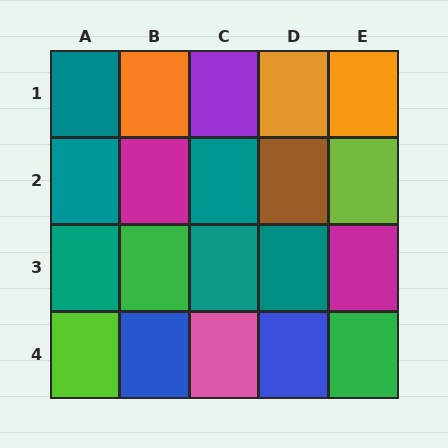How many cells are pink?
1 cell is pink.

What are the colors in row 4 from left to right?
Lime, blue, pink, blue, green.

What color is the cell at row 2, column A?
Teal.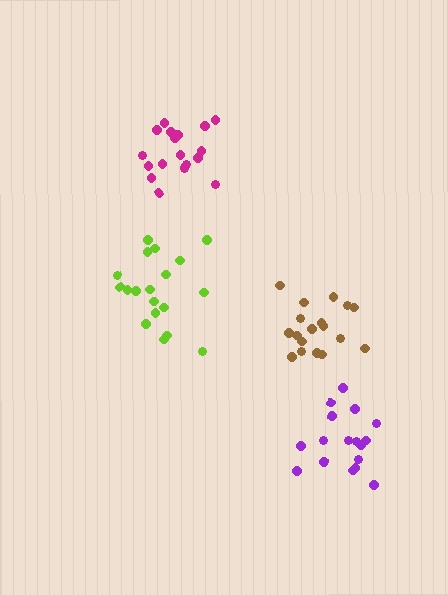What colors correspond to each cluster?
The clusters are colored: magenta, lime, purple, brown.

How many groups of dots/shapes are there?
There are 4 groups.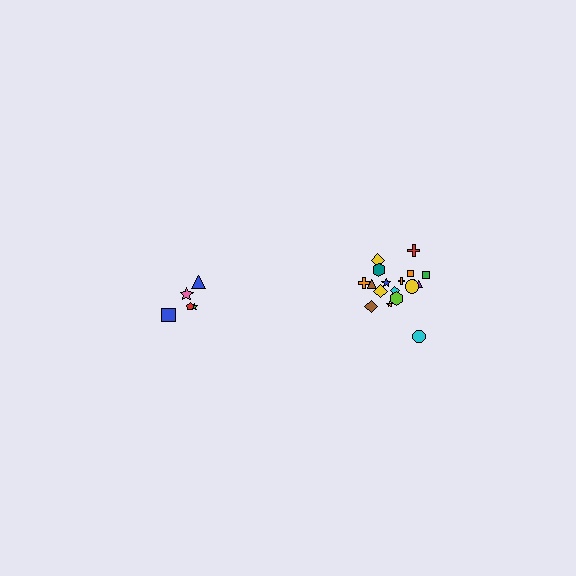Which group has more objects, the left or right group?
The right group.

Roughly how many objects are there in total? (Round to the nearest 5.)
Roughly 25 objects in total.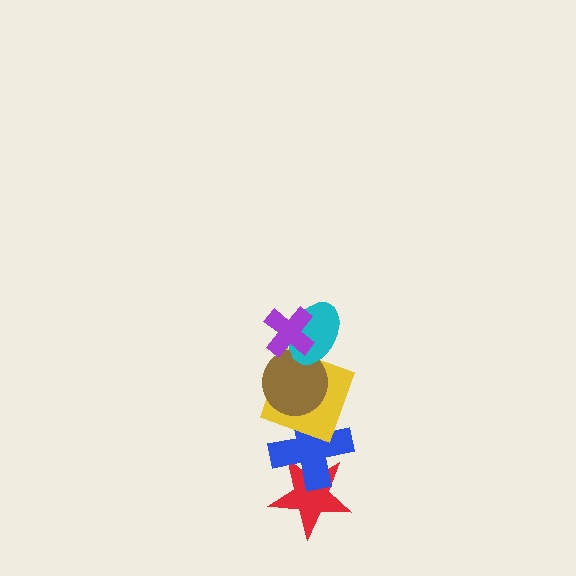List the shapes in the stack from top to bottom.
From top to bottom: the purple cross, the cyan ellipse, the brown circle, the yellow square, the blue cross, the red star.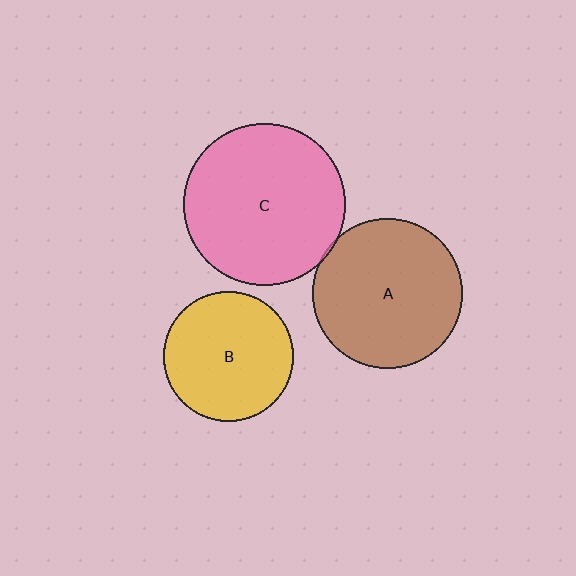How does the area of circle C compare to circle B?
Approximately 1.6 times.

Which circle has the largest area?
Circle C (pink).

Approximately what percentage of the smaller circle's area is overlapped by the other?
Approximately 5%.